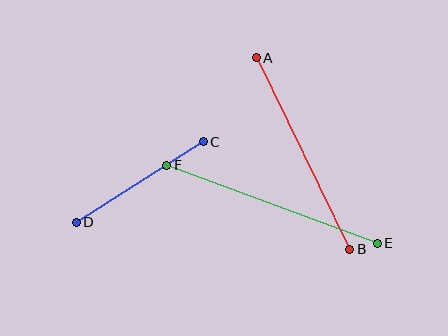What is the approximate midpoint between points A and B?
The midpoint is at approximately (303, 154) pixels.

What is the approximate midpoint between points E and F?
The midpoint is at approximately (272, 204) pixels.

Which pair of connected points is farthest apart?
Points E and F are farthest apart.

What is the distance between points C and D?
The distance is approximately 150 pixels.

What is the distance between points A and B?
The distance is approximately 213 pixels.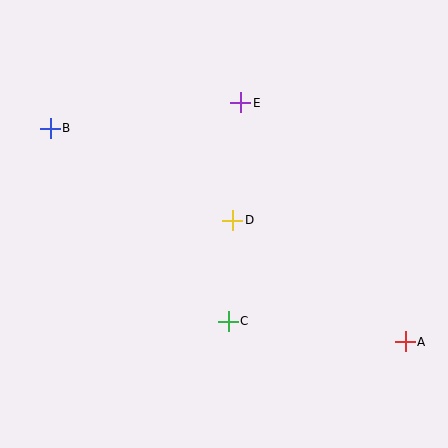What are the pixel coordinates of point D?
Point D is at (233, 220).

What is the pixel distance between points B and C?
The distance between B and C is 263 pixels.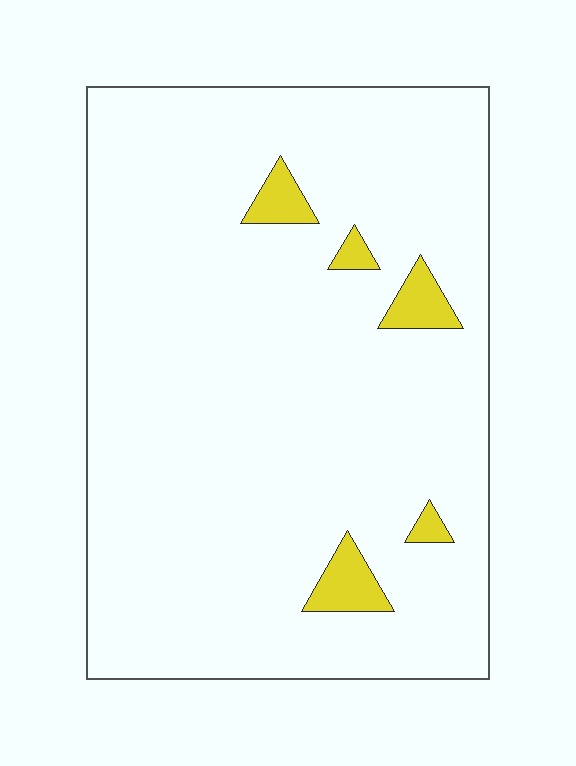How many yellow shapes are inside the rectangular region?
5.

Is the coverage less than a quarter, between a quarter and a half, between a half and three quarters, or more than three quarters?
Less than a quarter.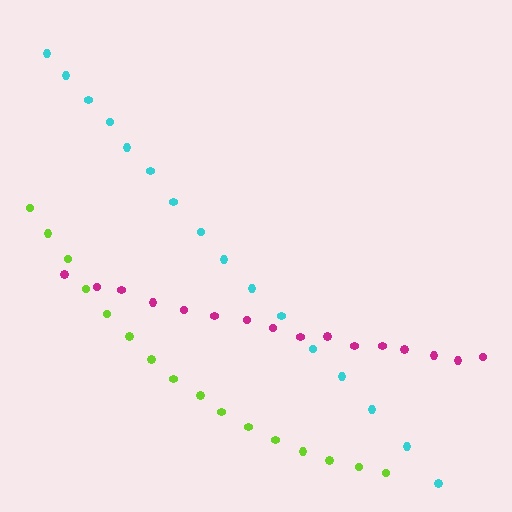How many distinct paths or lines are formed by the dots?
There are 3 distinct paths.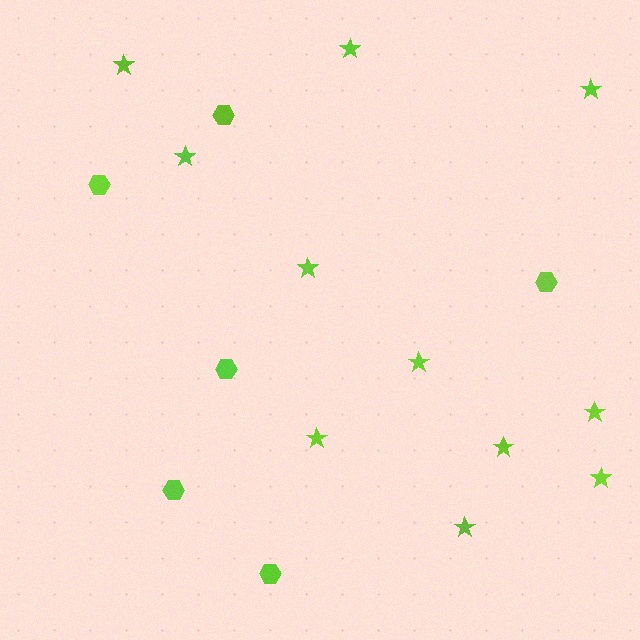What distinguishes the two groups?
There are 2 groups: one group of hexagons (6) and one group of stars (11).